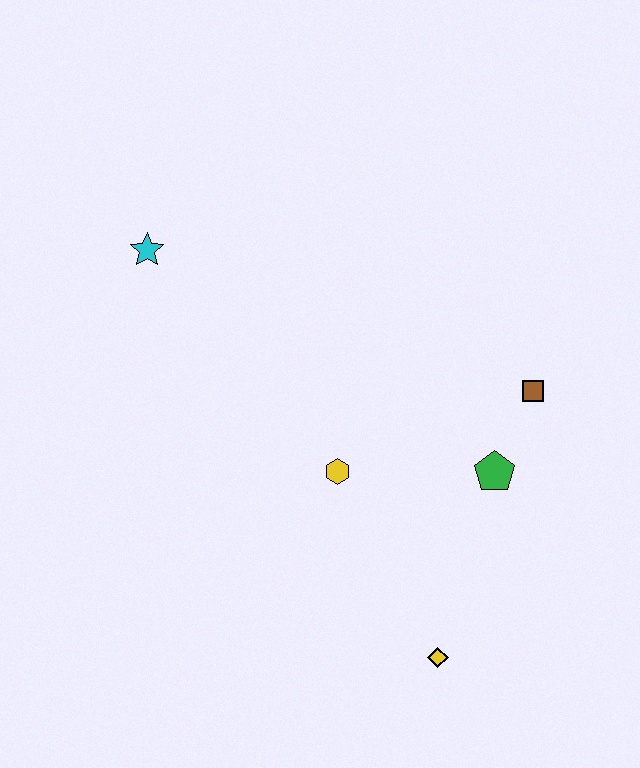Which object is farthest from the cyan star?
The yellow diamond is farthest from the cyan star.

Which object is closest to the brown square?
The green pentagon is closest to the brown square.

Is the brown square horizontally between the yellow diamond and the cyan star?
No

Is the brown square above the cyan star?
No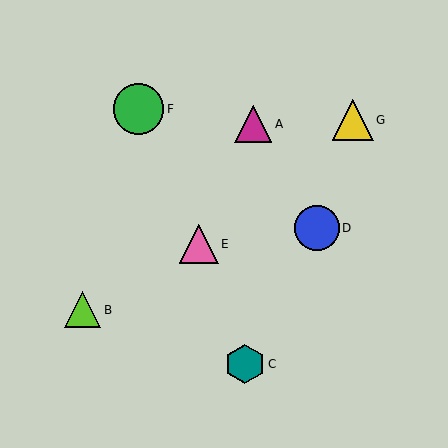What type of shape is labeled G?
Shape G is a yellow triangle.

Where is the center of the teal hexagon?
The center of the teal hexagon is at (245, 364).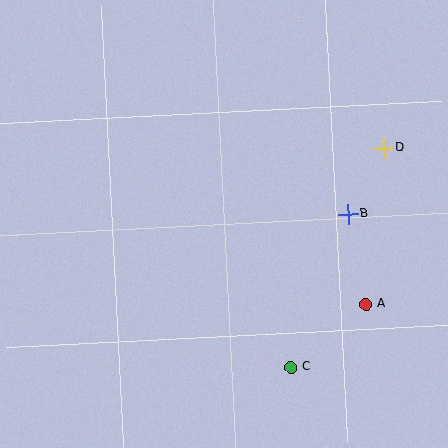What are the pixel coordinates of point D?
Point D is at (384, 148).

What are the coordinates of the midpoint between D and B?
The midpoint between D and B is at (366, 181).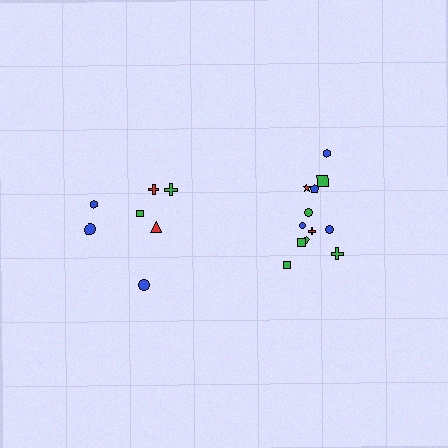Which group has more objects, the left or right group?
The right group.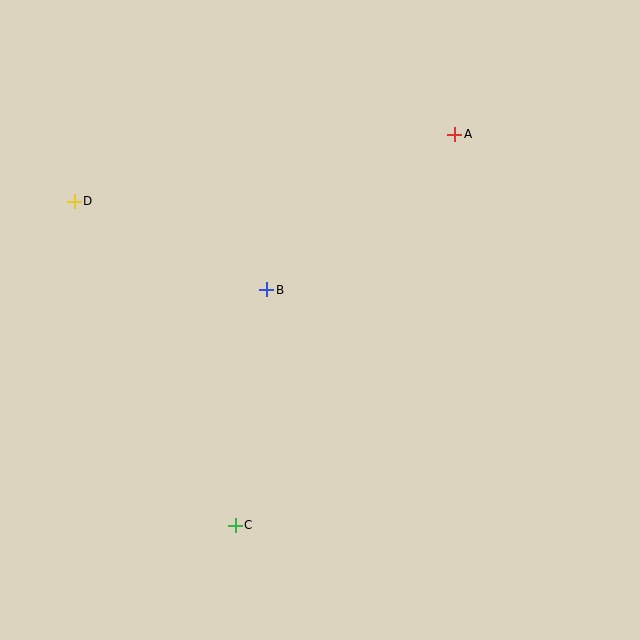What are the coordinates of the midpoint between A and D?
The midpoint between A and D is at (264, 168).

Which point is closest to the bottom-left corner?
Point C is closest to the bottom-left corner.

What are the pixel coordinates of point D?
Point D is at (74, 201).